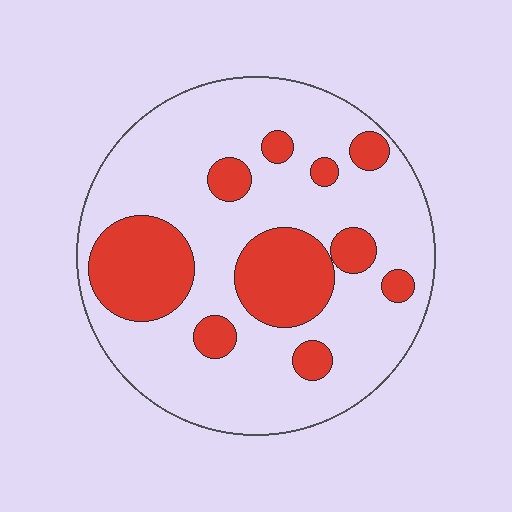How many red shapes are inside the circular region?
10.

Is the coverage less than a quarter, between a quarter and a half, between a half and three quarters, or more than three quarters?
Between a quarter and a half.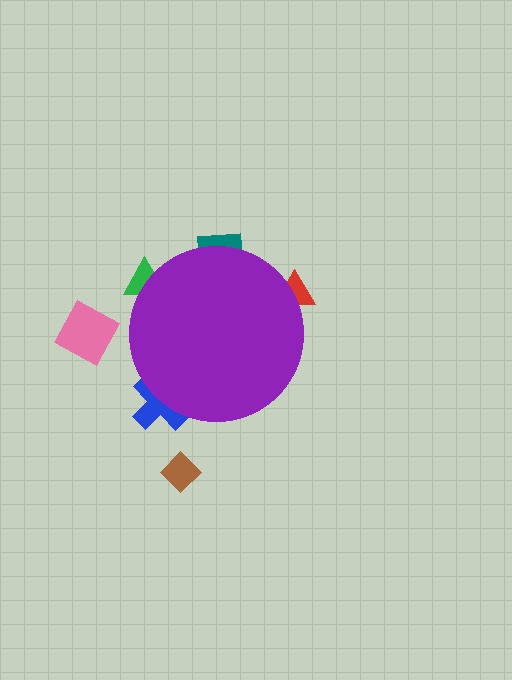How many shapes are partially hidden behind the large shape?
4 shapes are partially hidden.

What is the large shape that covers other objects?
A purple circle.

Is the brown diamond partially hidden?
No, the brown diamond is fully visible.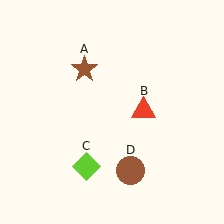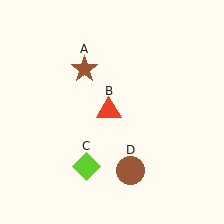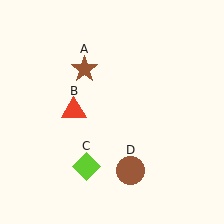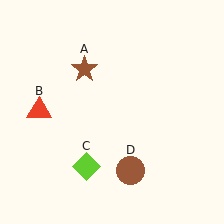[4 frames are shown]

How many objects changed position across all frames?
1 object changed position: red triangle (object B).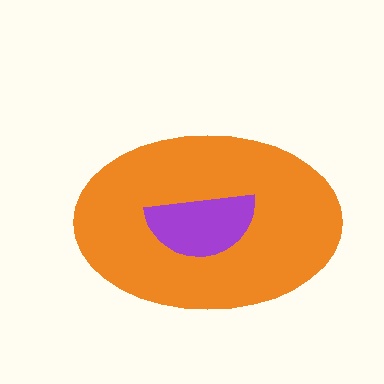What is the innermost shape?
The purple semicircle.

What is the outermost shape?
The orange ellipse.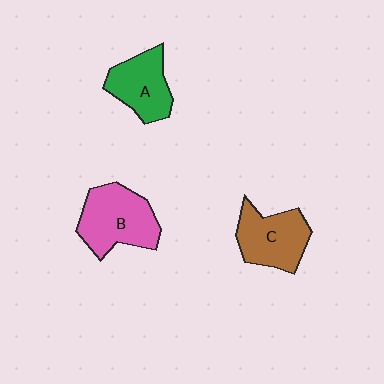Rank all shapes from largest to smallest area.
From largest to smallest: B (pink), C (brown), A (green).